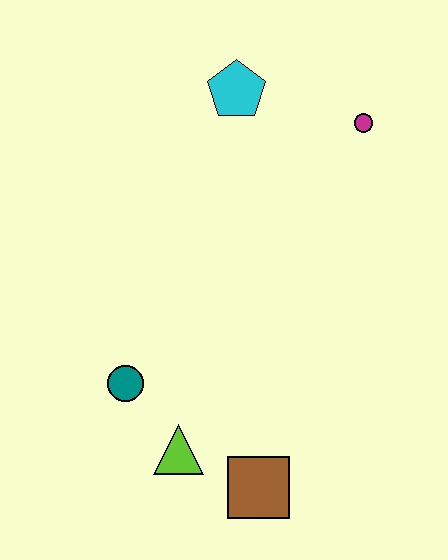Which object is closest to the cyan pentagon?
The magenta circle is closest to the cyan pentagon.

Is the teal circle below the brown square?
No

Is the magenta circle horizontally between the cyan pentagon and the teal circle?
No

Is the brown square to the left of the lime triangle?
No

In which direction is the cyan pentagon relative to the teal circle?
The cyan pentagon is above the teal circle.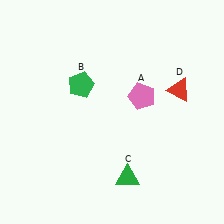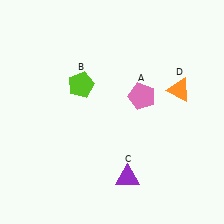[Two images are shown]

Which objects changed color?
B changed from green to lime. C changed from green to purple. D changed from red to orange.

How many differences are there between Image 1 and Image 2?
There are 3 differences between the two images.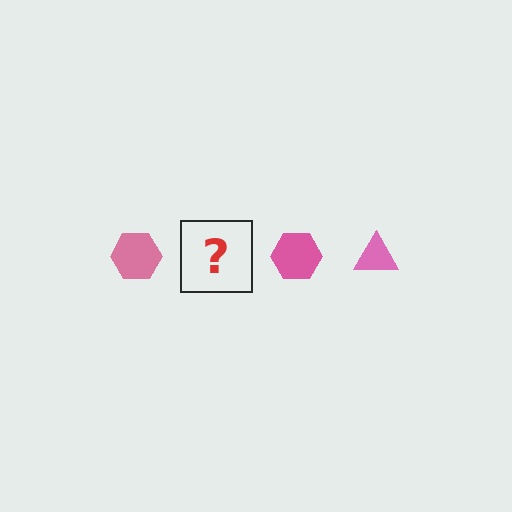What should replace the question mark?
The question mark should be replaced with a pink triangle.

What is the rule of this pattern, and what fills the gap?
The rule is that the pattern cycles through hexagon, triangle shapes in pink. The gap should be filled with a pink triangle.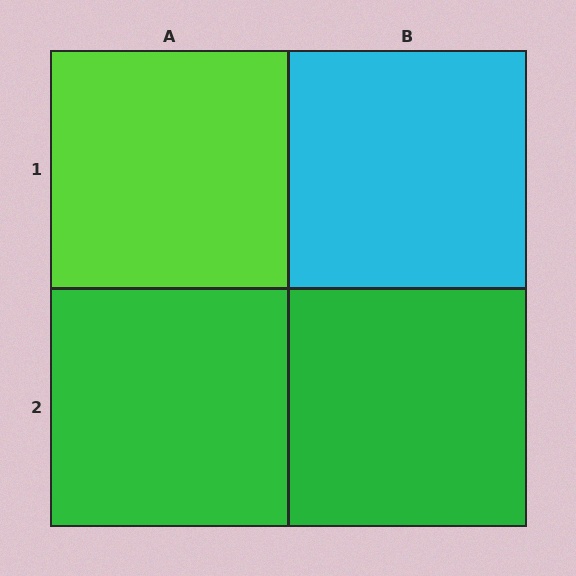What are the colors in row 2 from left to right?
Green, green.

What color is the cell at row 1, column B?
Cyan.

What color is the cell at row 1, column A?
Lime.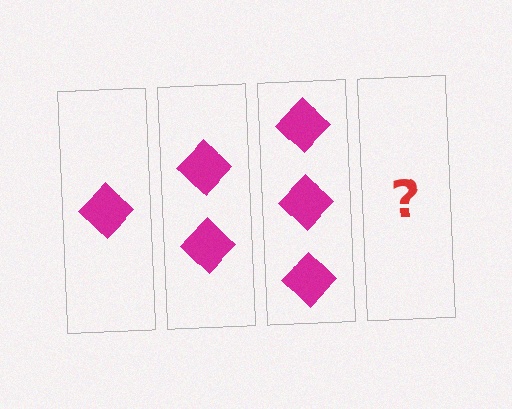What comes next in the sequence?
The next element should be 4 diamonds.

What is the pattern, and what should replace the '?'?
The pattern is that each step adds one more diamond. The '?' should be 4 diamonds.